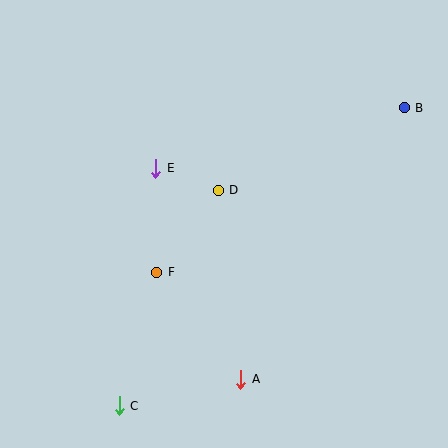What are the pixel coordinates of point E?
Point E is at (156, 168).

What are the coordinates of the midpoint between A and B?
The midpoint between A and B is at (322, 244).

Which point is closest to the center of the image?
Point D at (218, 190) is closest to the center.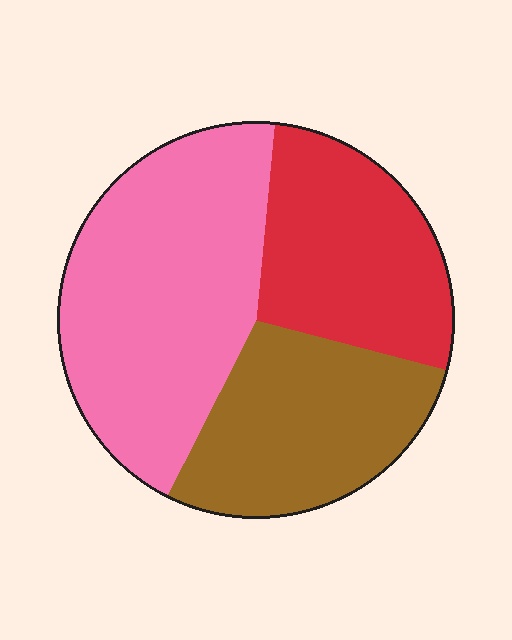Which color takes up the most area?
Pink, at roughly 45%.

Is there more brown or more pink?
Pink.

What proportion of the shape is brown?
Brown takes up about one quarter (1/4) of the shape.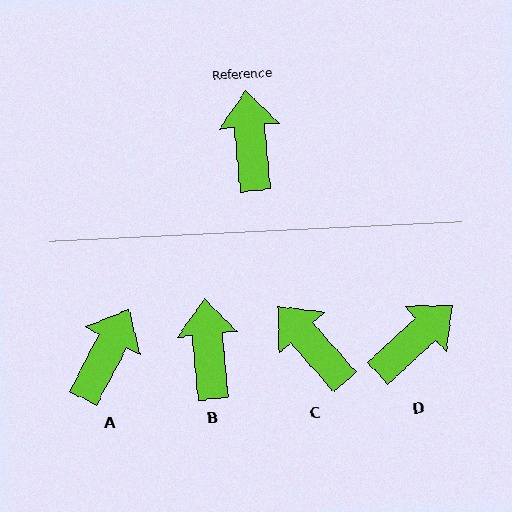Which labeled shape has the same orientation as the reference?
B.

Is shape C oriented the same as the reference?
No, it is off by about 36 degrees.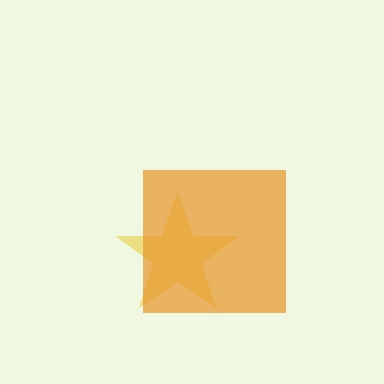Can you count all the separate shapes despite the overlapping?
Yes, there are 2 separate shapes.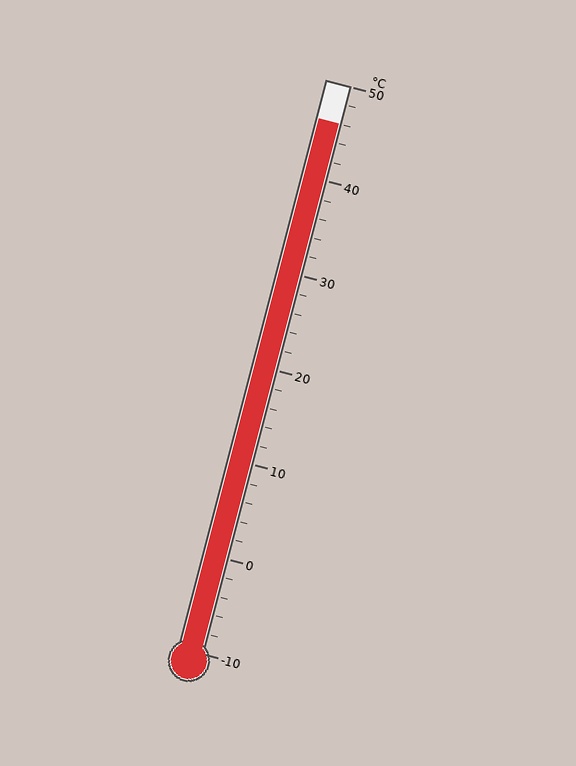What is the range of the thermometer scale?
The thermometer scale ranges from -10°C to 50°C.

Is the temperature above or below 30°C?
The temperature is above 30°C.